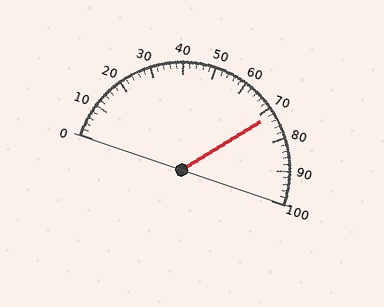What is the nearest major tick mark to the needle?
The nearest major tick mark is 70.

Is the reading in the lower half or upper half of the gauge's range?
The reading is in the upper half of the range (0 to 100).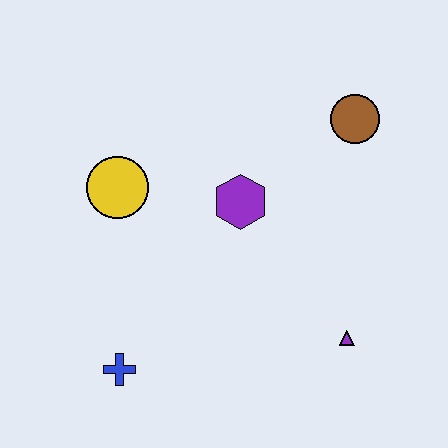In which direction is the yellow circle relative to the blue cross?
The yellow circle is above the blue cross.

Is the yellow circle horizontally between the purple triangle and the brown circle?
No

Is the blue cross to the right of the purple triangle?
No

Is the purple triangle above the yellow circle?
No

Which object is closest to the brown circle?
The purple hexagon is closest to the brown circle.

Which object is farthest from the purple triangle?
The yellow circle is farthest from the purple triangle.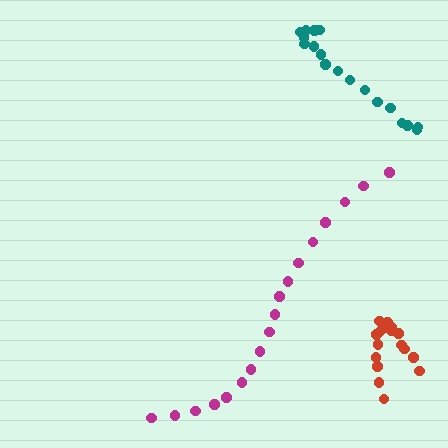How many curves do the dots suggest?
There are 3 distinct paths.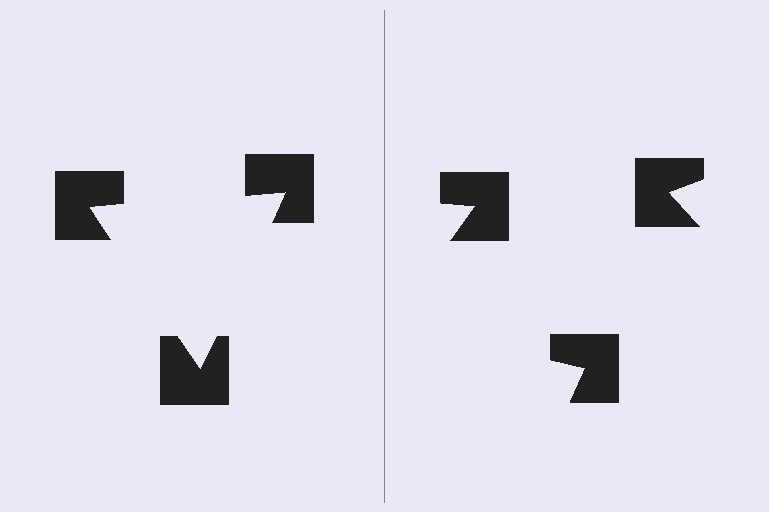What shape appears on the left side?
An illusory triangle.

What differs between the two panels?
The notched squares are positioned identically on both sides; only the wedge orientations differ. On the left they align to a triangle; on the right they are misaligned.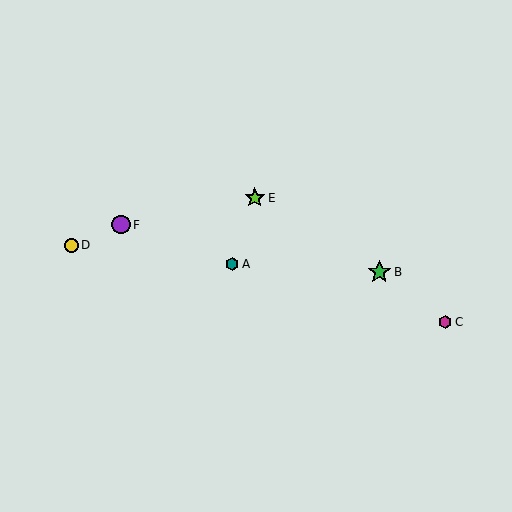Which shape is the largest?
The green star (labeled B) is the largest.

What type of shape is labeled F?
Shape F is a purple circle.